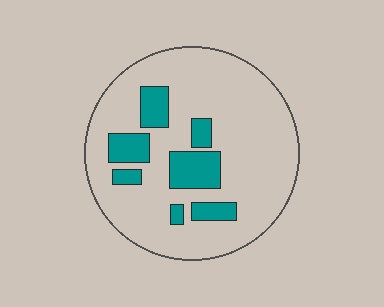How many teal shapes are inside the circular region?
7.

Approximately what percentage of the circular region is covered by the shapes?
Approximately 20%.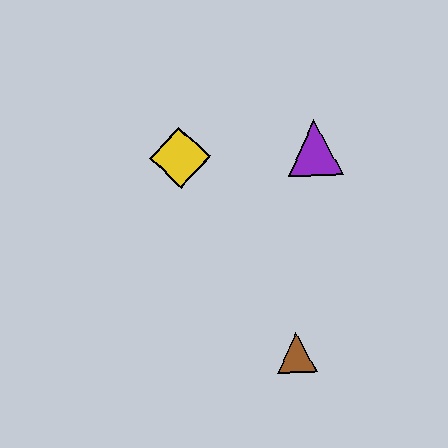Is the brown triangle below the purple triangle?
Yes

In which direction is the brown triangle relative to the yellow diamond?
The brown triangle is below the yellow diamond.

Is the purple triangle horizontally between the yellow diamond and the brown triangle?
No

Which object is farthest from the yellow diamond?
The brown triangle is farthest from the yellow diamond.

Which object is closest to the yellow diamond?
The purple triangle is closest to the yellow diamond.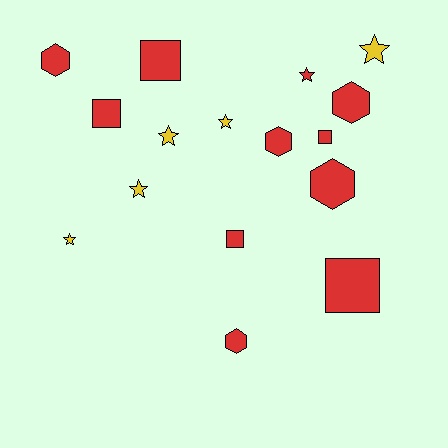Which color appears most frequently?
Red, with 11 objects.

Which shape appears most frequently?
Star, with 6 objects.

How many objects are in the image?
There are 16 objects.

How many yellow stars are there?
There are 5 yellow stars.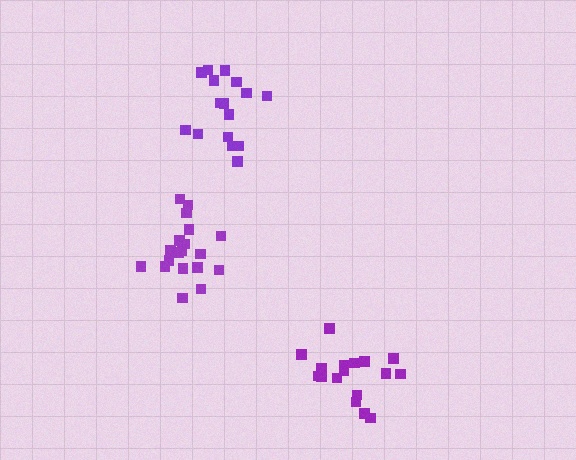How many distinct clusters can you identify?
There are 3 distinct clusters.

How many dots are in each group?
Group 1: 19 dots, Group 2: 17 dots, Group 3: 16 dots (52 total).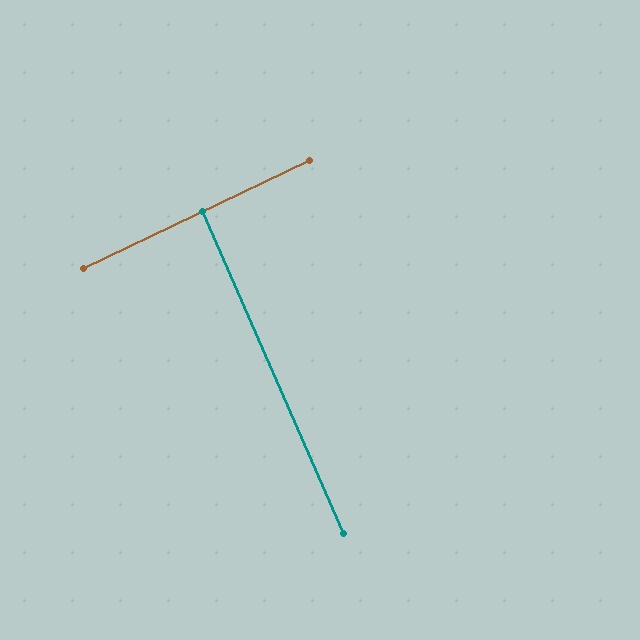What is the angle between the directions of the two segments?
Approximately 88 degrees.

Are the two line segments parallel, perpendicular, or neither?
Perpendicular — they meet at approximately 88°.